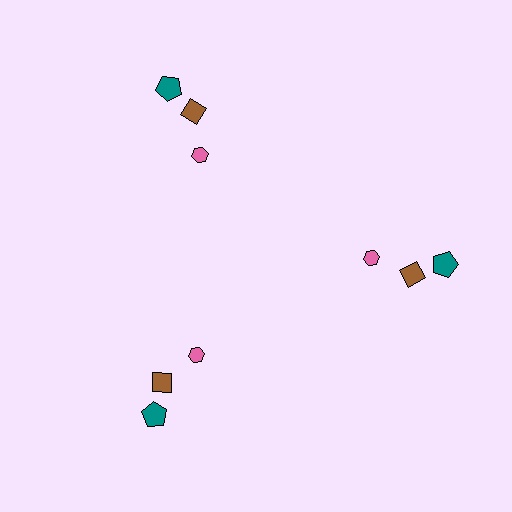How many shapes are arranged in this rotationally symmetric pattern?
There are 9 shapes, arranged in 3 groups of 3.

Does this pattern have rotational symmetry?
Yes, this pattern has 3-fold rotational symmetry. It looks the same after rotating 120 degrees around the center.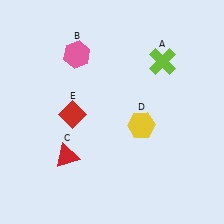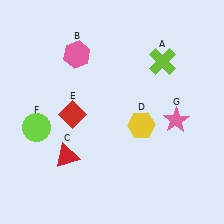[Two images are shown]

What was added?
A lime circle (F), a pink star (G) were added in Image 2.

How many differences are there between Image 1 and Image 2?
There are 2 differences between the two images.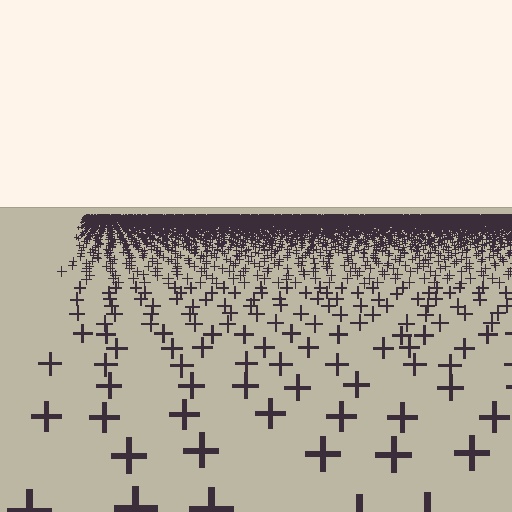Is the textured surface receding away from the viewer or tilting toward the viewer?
The surface is receding away from the viewer. Texture elements get smaller and denser toward the top.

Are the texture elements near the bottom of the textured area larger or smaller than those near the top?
Larger. Near the bottom, elements are closer to the viewer and appear at a bigger on-screen size.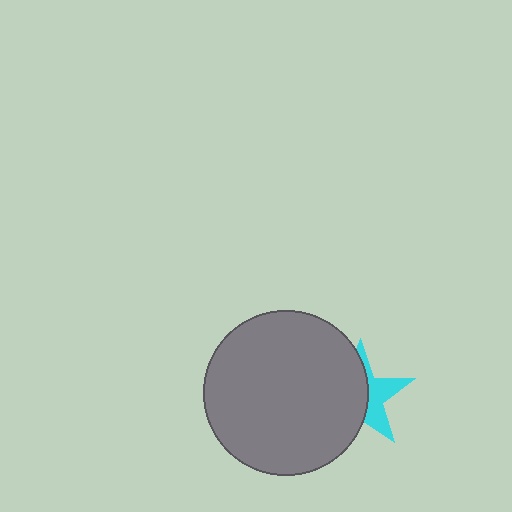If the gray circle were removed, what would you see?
You would see the complete cyan star.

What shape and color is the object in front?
The object in front is a gray circle.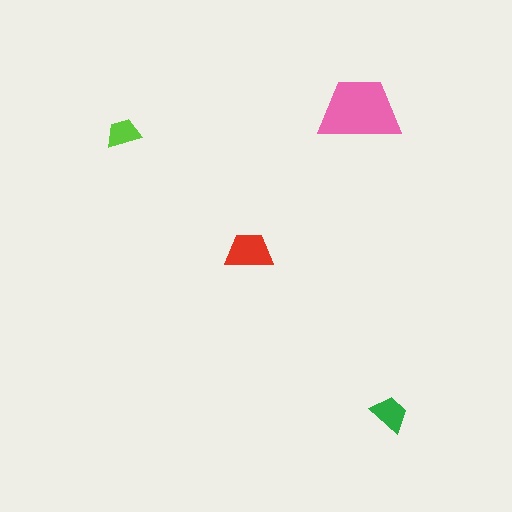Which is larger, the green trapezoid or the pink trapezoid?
The pink one.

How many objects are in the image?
There are 4 objects in the image.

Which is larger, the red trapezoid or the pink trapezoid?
The pink one.